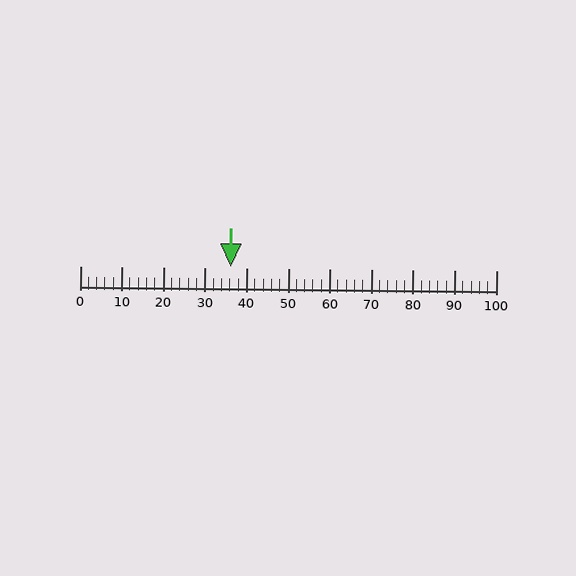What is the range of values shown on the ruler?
The ruler shows values from 0 to 100.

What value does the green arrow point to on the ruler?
The green arrow points to approximately 36.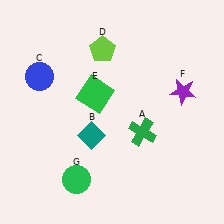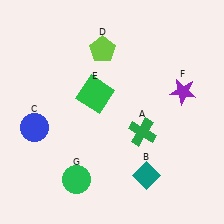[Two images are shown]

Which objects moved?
The objects that moved are: the teal diamond (B), the blue circle (C).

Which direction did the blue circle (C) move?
The blue circle (C) moved down.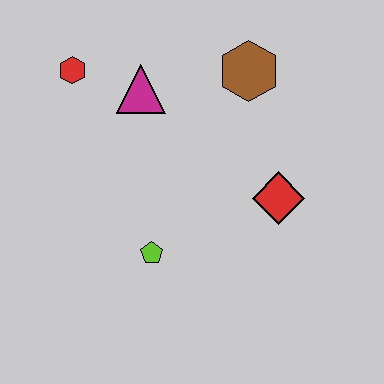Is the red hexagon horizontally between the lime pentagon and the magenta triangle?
No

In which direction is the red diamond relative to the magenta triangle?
The red diamond is to the right of the magenta triangle.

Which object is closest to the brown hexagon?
The magenta triangle is closest to the brown hexagon.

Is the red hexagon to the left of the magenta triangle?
Yes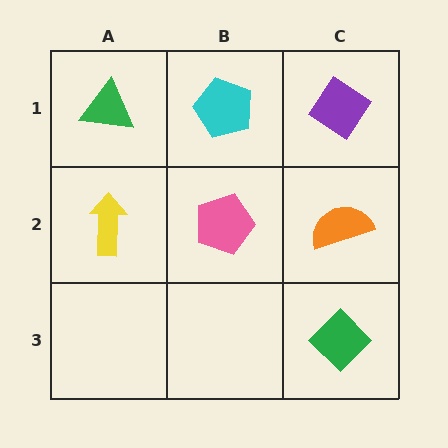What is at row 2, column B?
A pink pentagon.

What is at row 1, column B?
A cyan pentagon.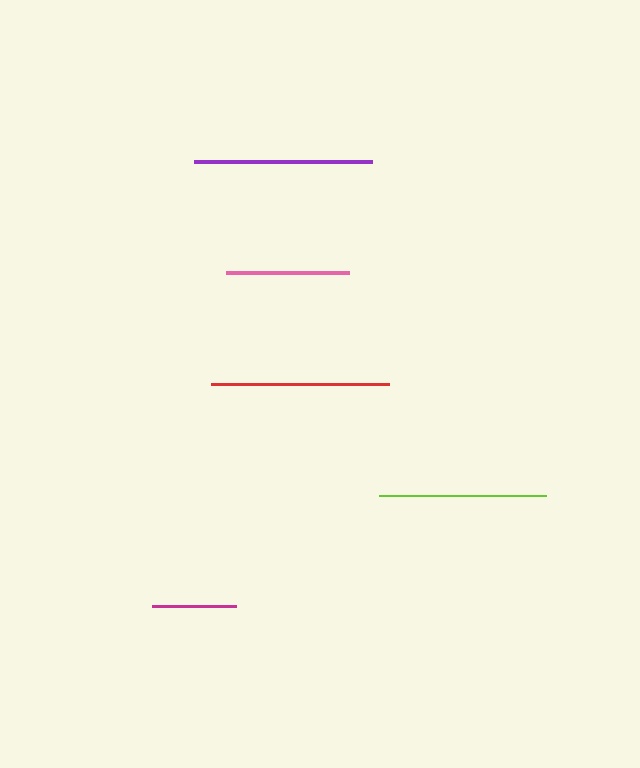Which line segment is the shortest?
The magenta line is the shortest at approximately 84 pixels.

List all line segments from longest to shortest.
From longest to shortest: purple, red, lime, pink, magenta.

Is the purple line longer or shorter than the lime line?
The purple line is longer than the lime line.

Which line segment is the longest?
The purple line is the longest at approximately 178 pixels.